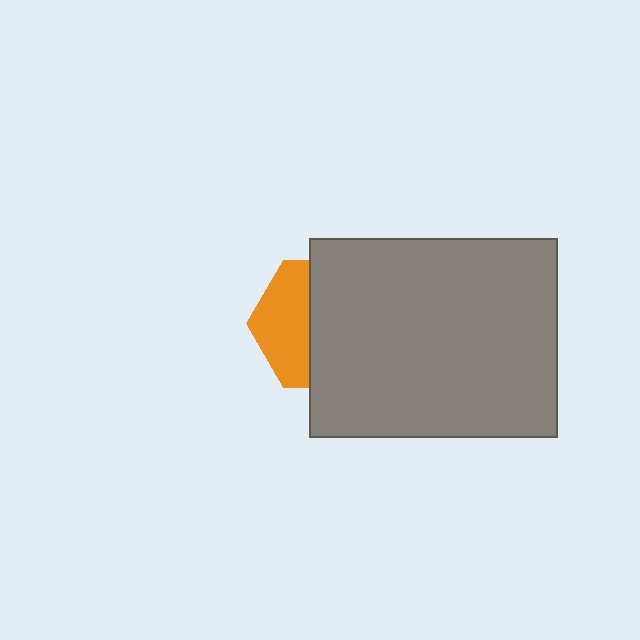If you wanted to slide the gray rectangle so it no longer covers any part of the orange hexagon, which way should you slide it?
Slide it right — that is the most direct way to separate the two shapes.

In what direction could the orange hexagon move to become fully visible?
The orange hexagon could move left. That would shift it out from behind the gray rectangle entirely.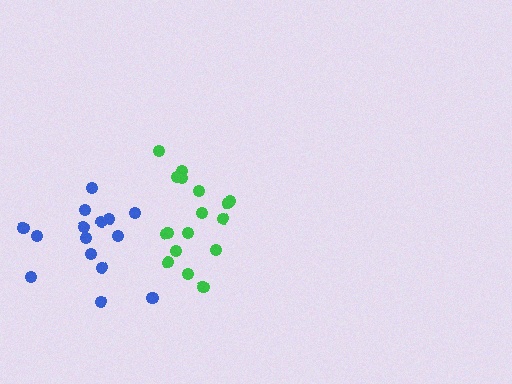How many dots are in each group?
Group 1: 15 dots, Group 2: 17 dots (32 total).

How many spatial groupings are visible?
There are 2 spatial groupings.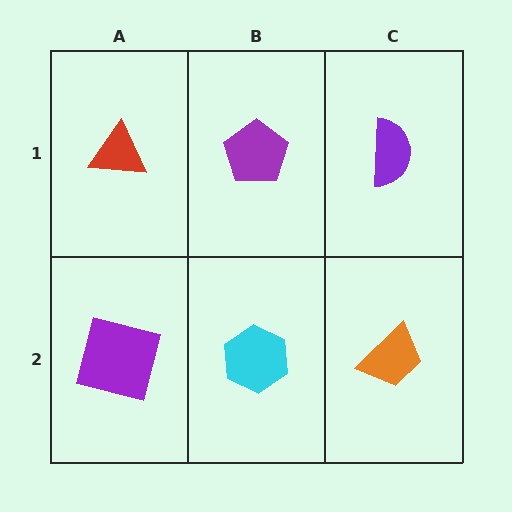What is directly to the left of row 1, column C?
A purple pentagon.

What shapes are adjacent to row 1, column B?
A cyan hexagon (row 2, column B), a red triangle (row 1, column A), a purple semicircle (row 1, column C).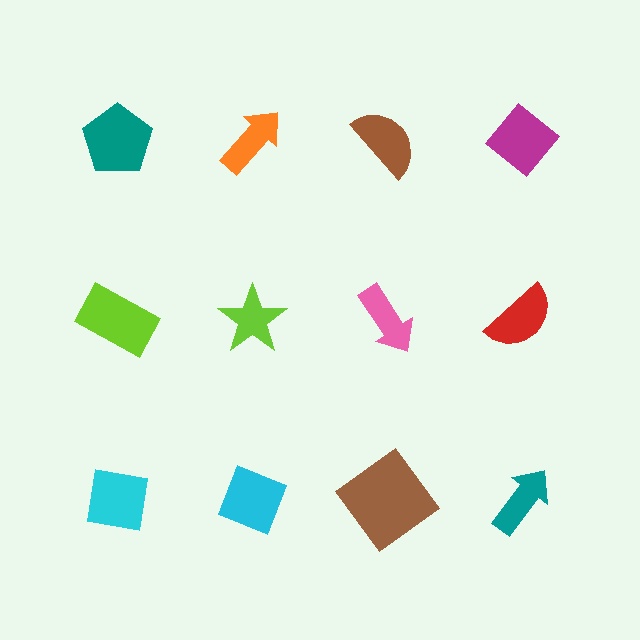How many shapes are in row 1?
4 shapes.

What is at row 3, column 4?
A teal arrow.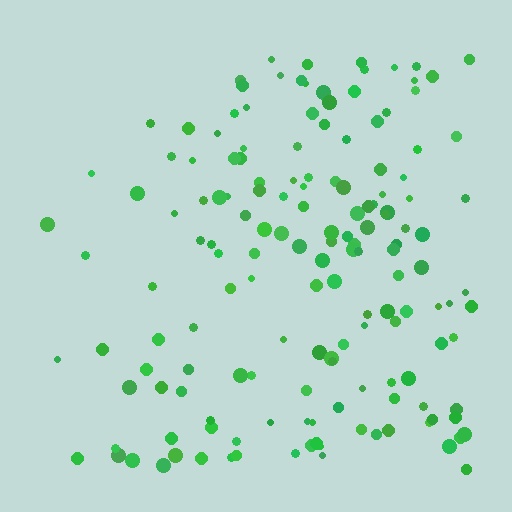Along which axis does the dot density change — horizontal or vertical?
Horizontal.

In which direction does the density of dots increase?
From left to right, with the right side densest.